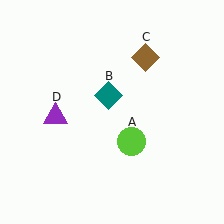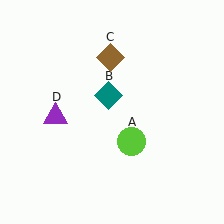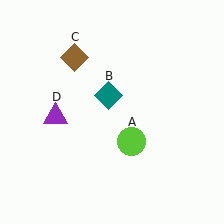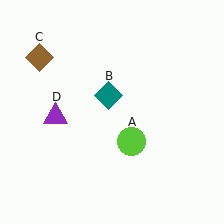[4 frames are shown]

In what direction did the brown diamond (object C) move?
The brown diamond (object C) moved left.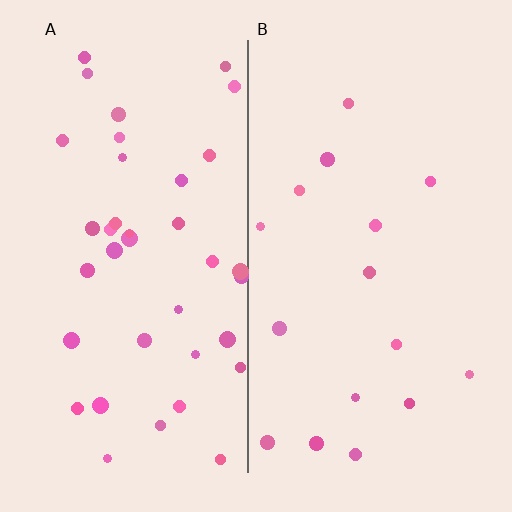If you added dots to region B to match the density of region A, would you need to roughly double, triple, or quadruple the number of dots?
Approximately double.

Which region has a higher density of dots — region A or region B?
A (the left).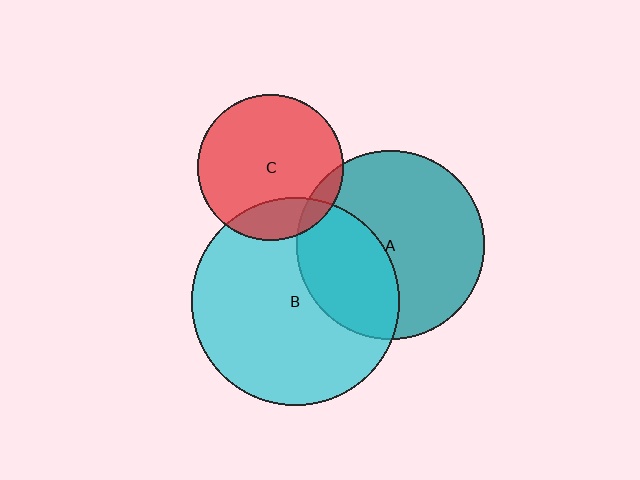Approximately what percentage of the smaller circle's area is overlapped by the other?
Approximately 35%.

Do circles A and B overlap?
Yes.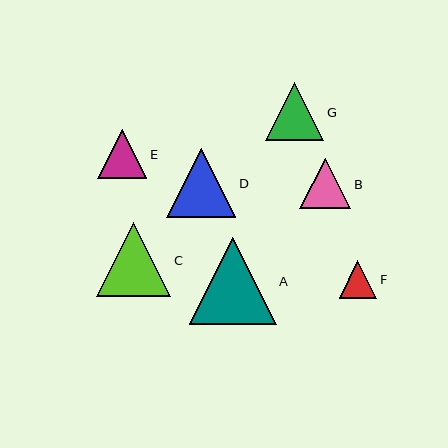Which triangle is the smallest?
Triangle F is the smallest with a size of approximately 37 pixels.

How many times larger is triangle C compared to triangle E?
Triangle C is approximately 1.5 times the size of triangle E.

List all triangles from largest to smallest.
From largest to smallest: A, C, D, G, B, E, F.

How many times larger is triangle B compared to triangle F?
Triangle B is approximately 1.4 times the size of triangle F.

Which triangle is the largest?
Triangle A is the largest with a size of approximately 87 pixels.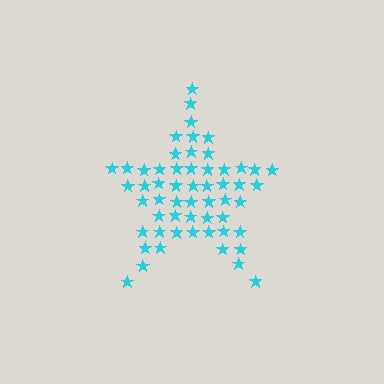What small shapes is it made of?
It is made of small stars.